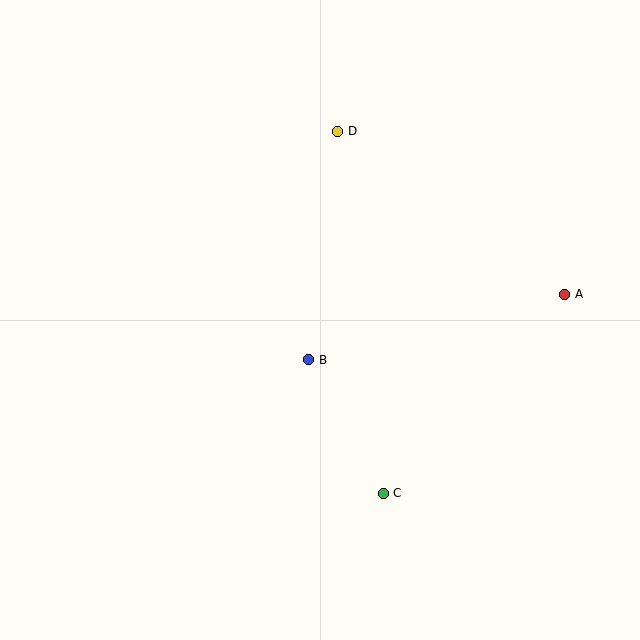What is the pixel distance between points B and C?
The distance between B and C is 153 pixels.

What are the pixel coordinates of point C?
Point C is at (383, 493).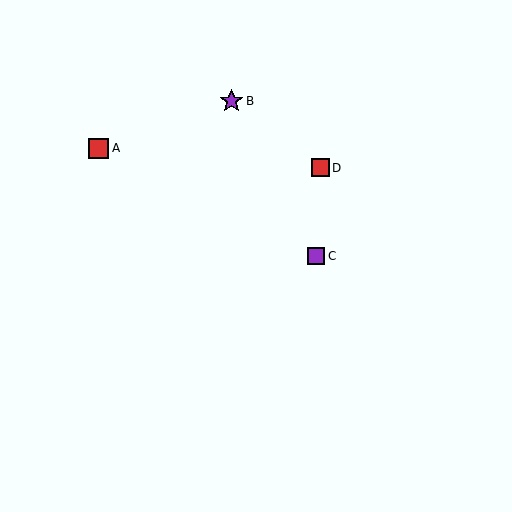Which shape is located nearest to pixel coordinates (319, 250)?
The purple square (labeled C) at (316, 256) is nearest to that location.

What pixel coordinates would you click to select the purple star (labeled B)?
Click at (232, 101) to select the purple star B.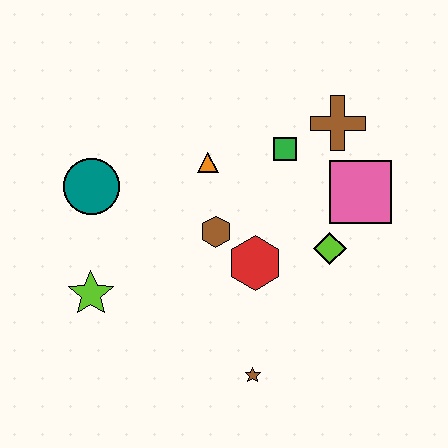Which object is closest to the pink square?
The lime diamond is closest to the pink square.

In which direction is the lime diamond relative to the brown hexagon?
The lime diamond is to the right of the brown hexagon.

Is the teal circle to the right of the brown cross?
No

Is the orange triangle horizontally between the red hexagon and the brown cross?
No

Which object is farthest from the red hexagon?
The teal circle is farthest from the red hexagon.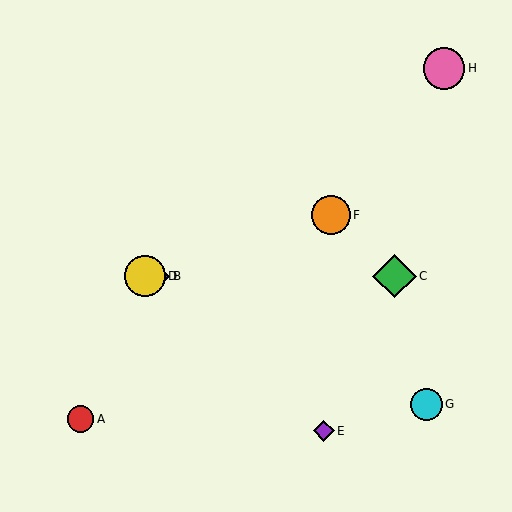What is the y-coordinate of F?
Object F is at y≈215.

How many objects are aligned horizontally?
3 objects (B, C, D) are aligned horizontally.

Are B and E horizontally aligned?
No, B is at y≈276 and E is at y≈431.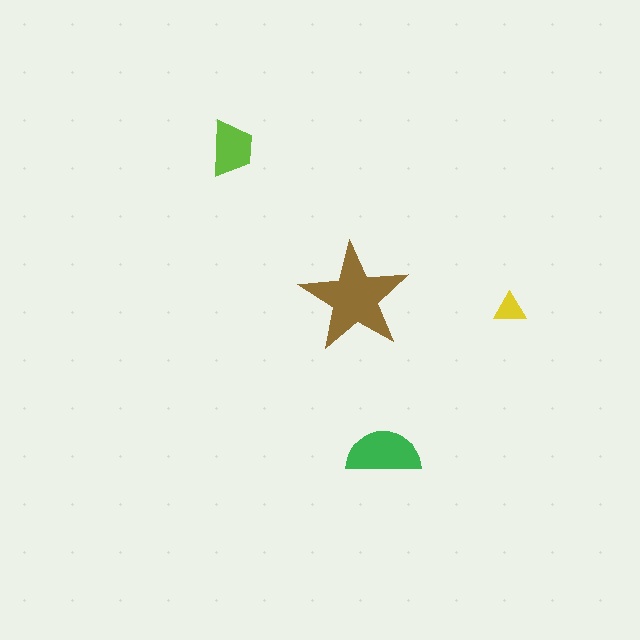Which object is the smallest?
The yellow triangle.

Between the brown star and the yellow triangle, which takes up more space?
The brown star.